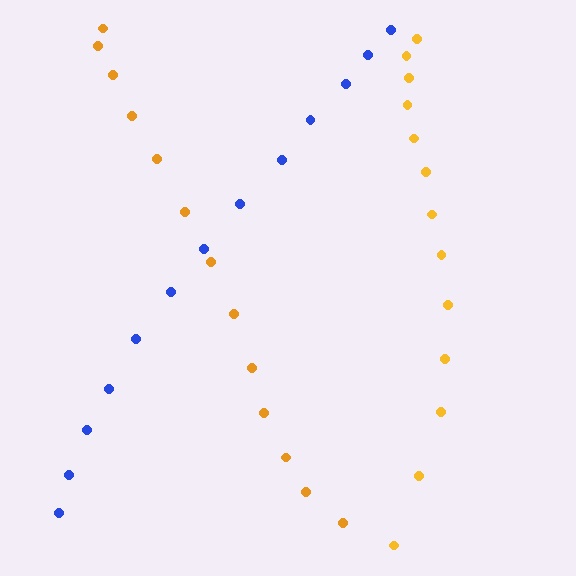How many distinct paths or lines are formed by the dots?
There are 3 distinct paths.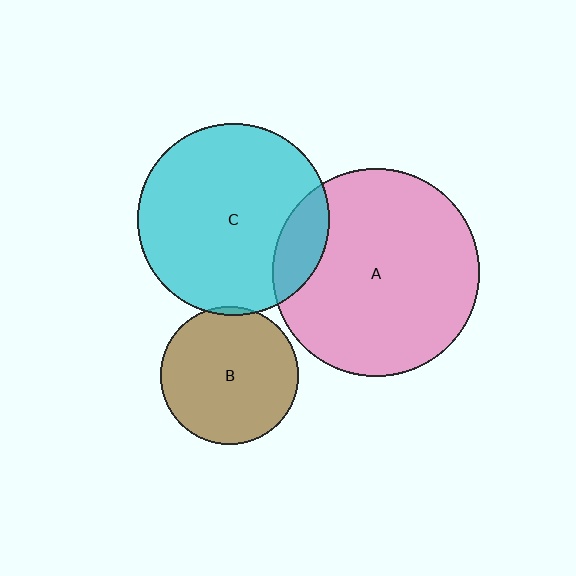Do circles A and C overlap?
Yes.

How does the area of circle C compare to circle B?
Approximately 2.0 times.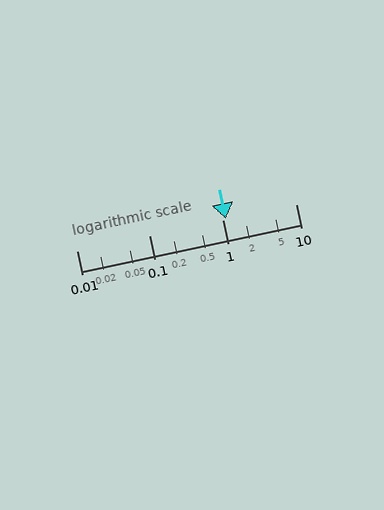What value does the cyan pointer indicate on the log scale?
The pointer indicates approximately 1.1.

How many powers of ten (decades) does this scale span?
The scale spans 3 decades, from 0.01 to 10.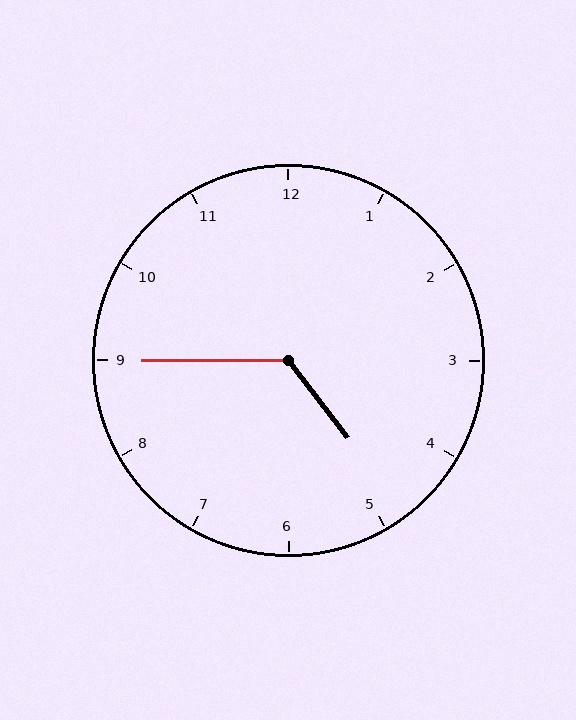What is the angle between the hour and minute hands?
Approximately 128 degrees.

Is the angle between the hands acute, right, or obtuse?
It is obtuse.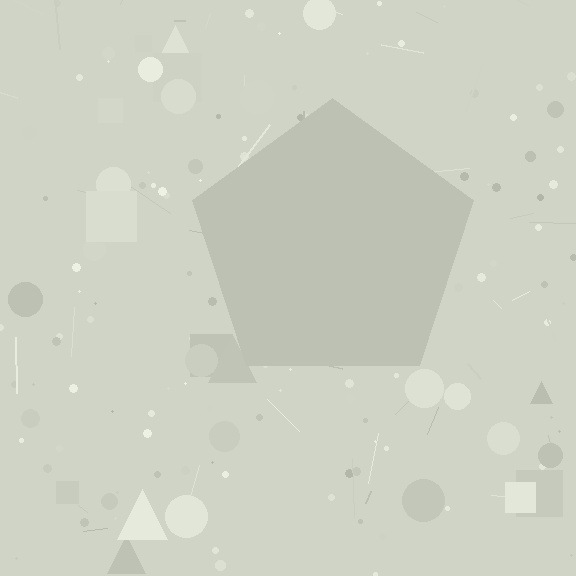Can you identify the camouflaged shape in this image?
The camouflaged shape is a pentagon.